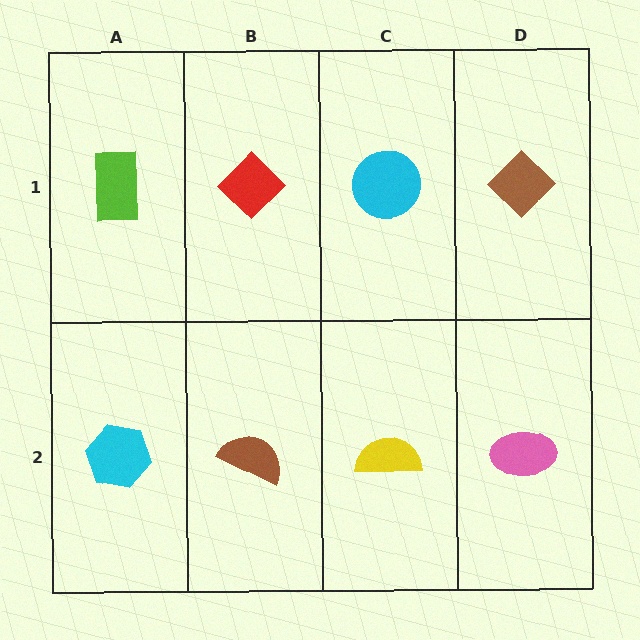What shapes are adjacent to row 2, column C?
A cyan circle (row 1, column C), a brown semicircle (row 2, column B), a pink ellipse (row 2, column D).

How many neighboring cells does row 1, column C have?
3.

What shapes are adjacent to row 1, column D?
A pink ellipse (row 2, column D), a cyan circle (row 1, column C).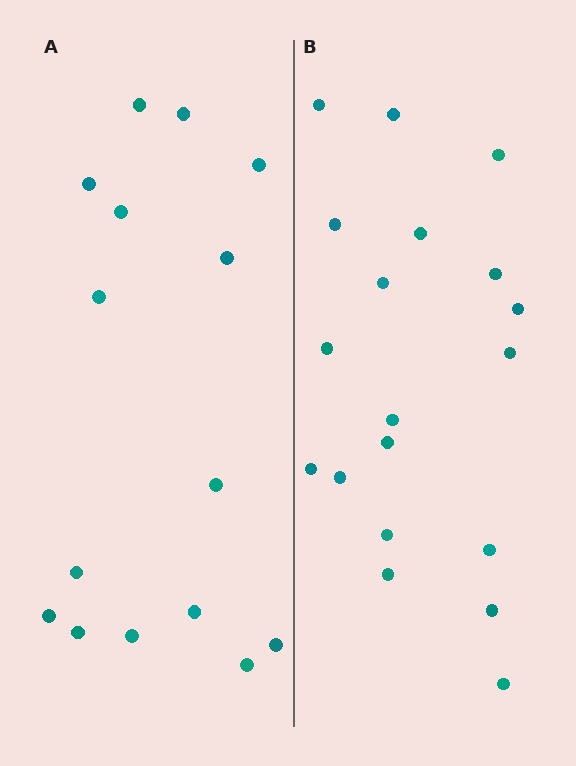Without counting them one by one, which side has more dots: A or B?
Region B (the right region) has more dots.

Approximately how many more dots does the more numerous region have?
Region B has about 4 more dots than region A.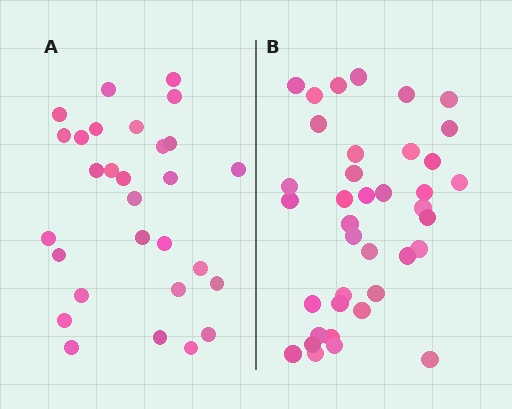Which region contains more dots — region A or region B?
Region B (the right region) has more dots.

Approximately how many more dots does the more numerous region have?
Region B has roughly 8 or so more dots than region A.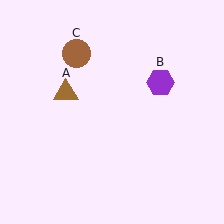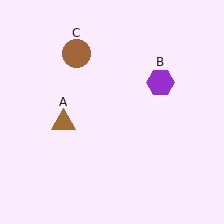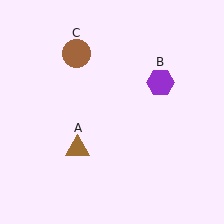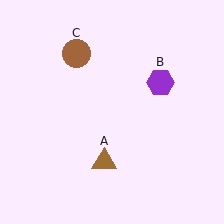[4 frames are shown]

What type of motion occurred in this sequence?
The brown triangle (object A) rotated counterclockwise around the center of the scene.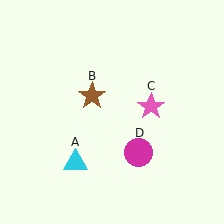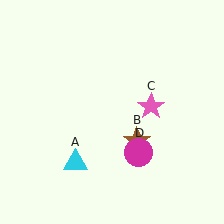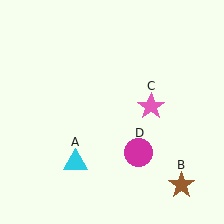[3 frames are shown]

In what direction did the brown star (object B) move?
The brown star (object B) moved down and to the right.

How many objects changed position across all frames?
1 object changed position: brown star (object B).